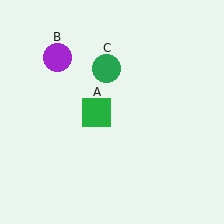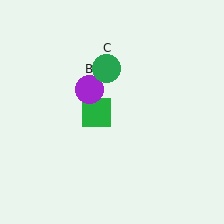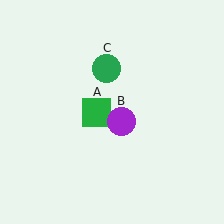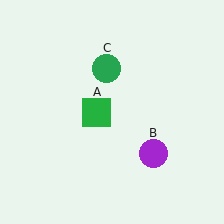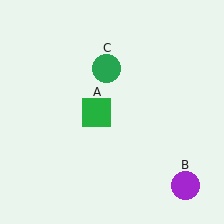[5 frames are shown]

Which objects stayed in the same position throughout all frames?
Green square (object A) and green circle (object C) remained stationary.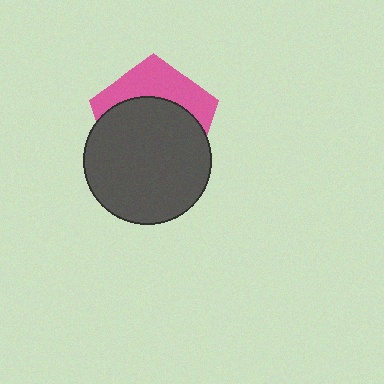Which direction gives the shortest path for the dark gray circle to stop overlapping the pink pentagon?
Moving down gives the shortest separation.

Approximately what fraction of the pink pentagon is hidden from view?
Roughly 64% of the pink pentagon is hidden behind the dark gray circle.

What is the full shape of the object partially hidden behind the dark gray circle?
The partially hidden object is a pink pentagon.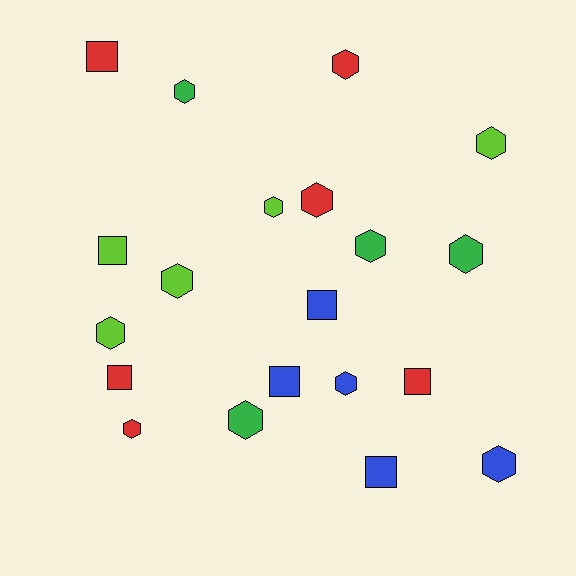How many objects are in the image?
There are 20 objects.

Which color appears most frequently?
Red, with 6 objects.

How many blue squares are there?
There are 3 blue squares.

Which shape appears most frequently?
Hexagon, with 13 objects.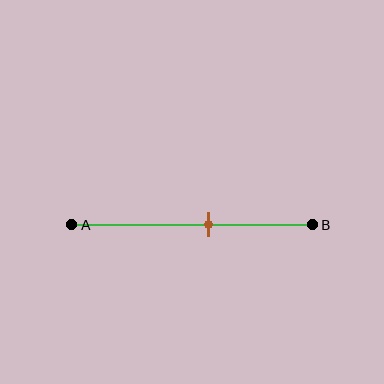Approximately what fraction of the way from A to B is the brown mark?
The brown mark is approximately 55% of the way from A to B.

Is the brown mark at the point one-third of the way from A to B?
No, the mark is at about 55% from A, not at the 33% one-third point.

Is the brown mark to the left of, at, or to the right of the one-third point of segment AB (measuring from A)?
The brown mark is to the right of the one-third point of segment AB.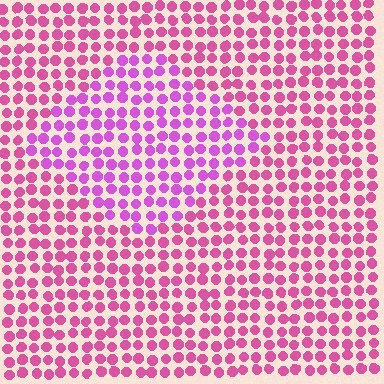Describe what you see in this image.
The image is filled with small pink elements in a uniform arrangement. A diamond-shaped region is visible where the elements are tinted to a slightly different hue, forming a subtle color boundary.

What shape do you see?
I see a diamond.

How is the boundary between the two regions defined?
The boundary is defined purely by a slight shift in hue (about 27 degrees). Spacing, size, and orientation are identical on both sides.